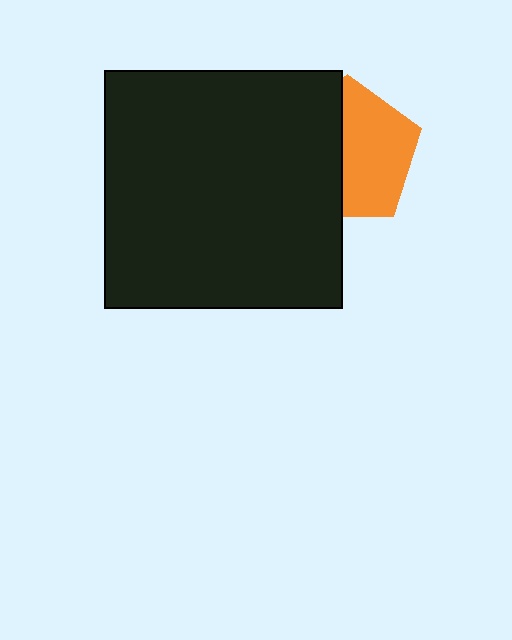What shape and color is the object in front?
The object in front is a black square.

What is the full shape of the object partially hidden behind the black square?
The partially hidden object is an orange pentagon.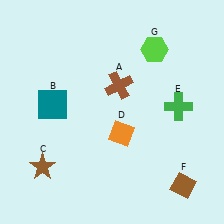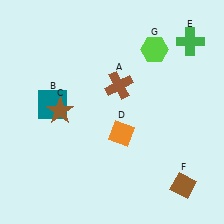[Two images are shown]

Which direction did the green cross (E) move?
The green cross (E) moved up.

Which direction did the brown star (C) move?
The brown star (C) moved up.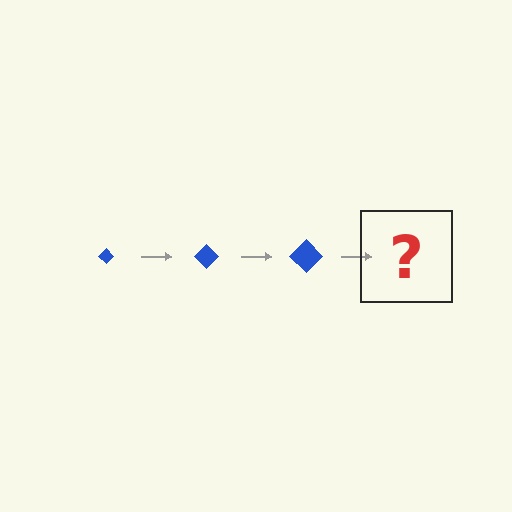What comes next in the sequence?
The next element should be a blue diamond, larger than the previous one.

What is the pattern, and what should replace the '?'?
The pattern is that the diamond gets progressively larger each step. The '?' should be a blue diamond, larger than the previous one.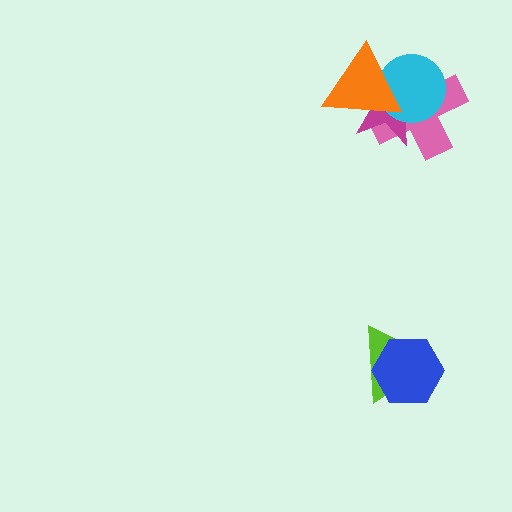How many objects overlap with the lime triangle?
1 object overlaps with the lime triangle.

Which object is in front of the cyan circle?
The orange triangle is in front of the cyan circle.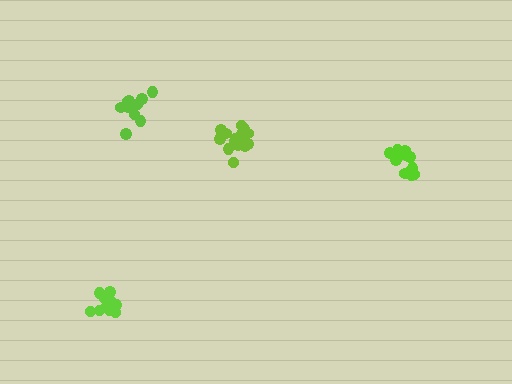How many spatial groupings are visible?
There are 4 spatial groupings.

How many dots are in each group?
Group 1: 15 dots, Group 2: 10 dots, Group 3: 13 dots, Group 4: 12 dots (50 total).